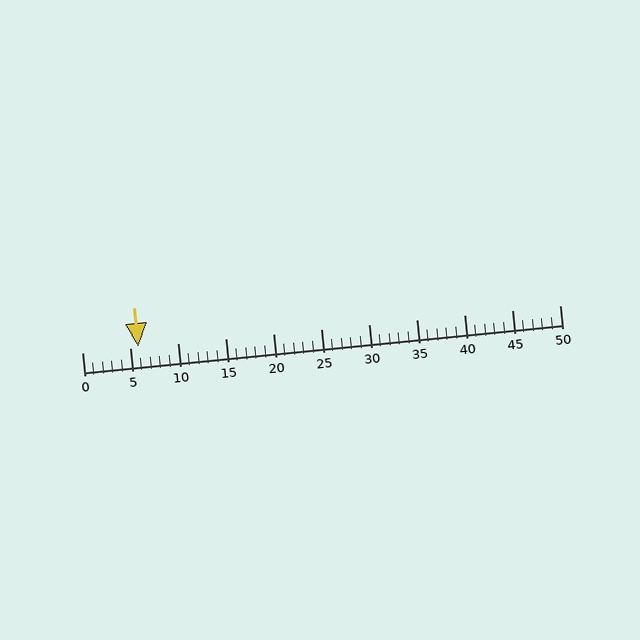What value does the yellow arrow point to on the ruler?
The yellow arrow points to approximately 6.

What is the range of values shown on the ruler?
The ruler shows values from 0 to 50.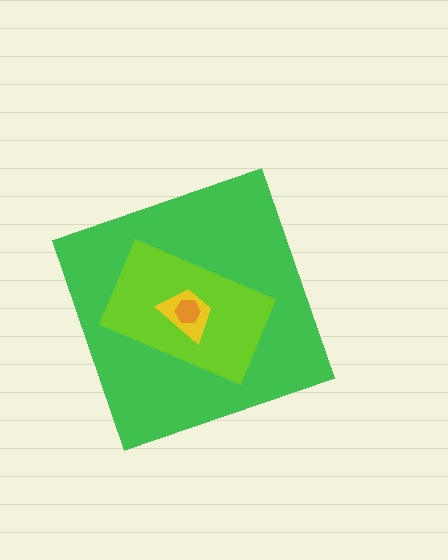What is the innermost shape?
The orange hexagon.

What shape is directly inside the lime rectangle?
The yellow trapezoid.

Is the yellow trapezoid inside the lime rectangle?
Yes.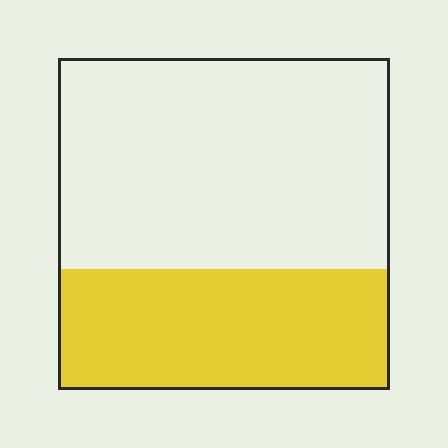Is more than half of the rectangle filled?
No.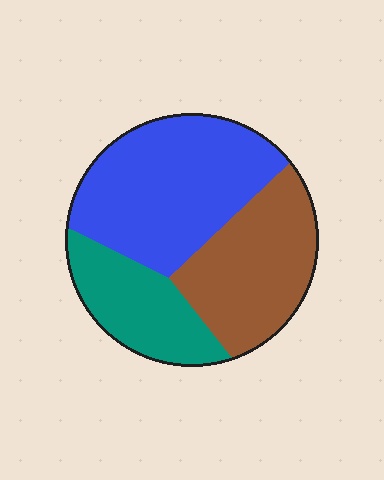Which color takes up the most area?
Blue, at roughly 45%.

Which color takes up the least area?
Teal, at roughly 25%.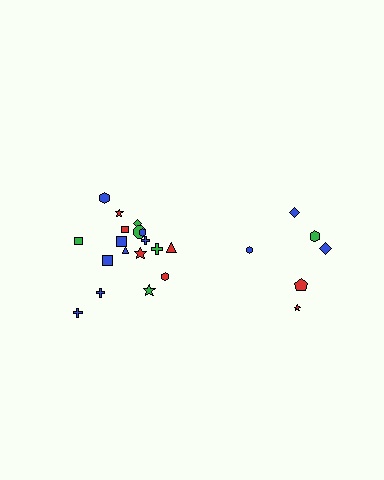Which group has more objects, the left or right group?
The left group.